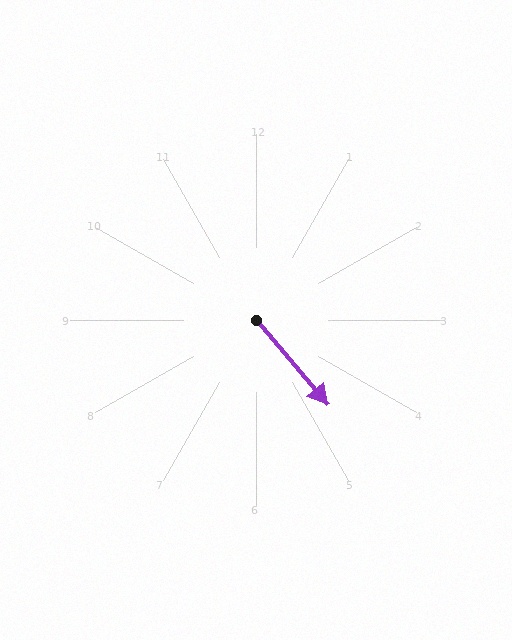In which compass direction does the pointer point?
Southeast.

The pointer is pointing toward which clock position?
Roughly 5 o'clock.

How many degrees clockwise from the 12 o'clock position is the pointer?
Approximately 140 degrees.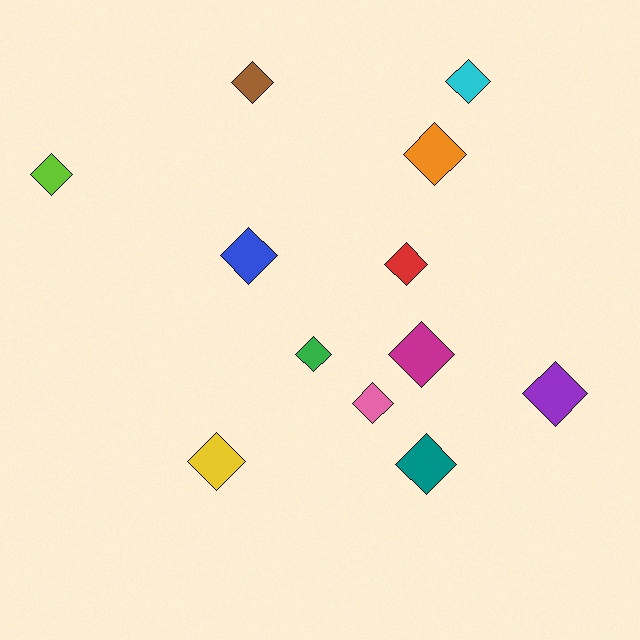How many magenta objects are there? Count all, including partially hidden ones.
There is 1 magenta object.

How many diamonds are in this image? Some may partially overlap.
There are 12 diamonds.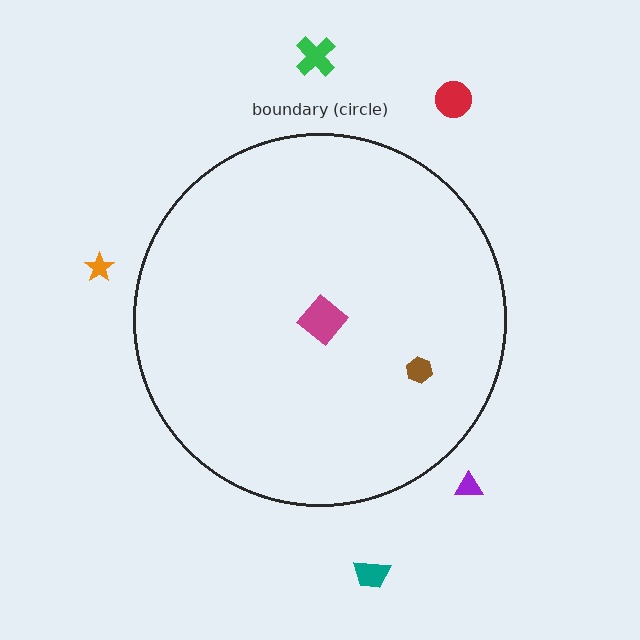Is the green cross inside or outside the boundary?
Outside.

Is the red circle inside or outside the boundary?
Outside.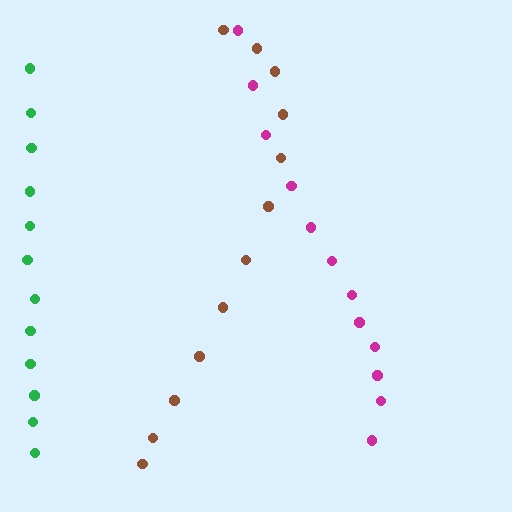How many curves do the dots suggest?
There are 3 distinct paths.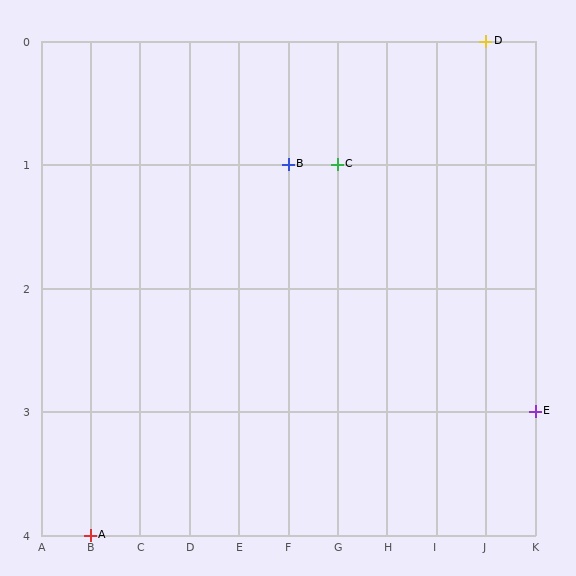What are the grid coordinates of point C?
Point C is at grid coordinates (G, 1).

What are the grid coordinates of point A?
Point A is at grid coordinates (B, 4).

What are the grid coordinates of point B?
Point B is at grid coordinates (F, 1).